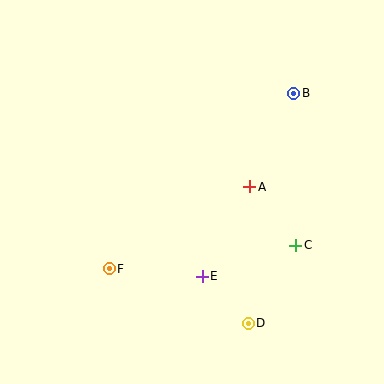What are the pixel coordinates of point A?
Point A is at (250, 187).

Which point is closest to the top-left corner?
Point F is closest to the top-left corner.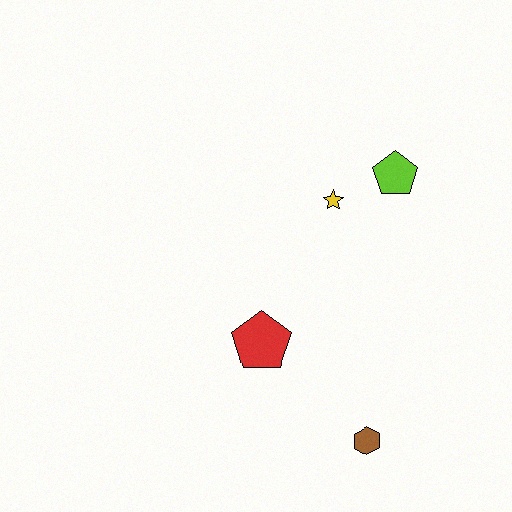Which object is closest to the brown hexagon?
The red pentagon is closest to the brown hexagon.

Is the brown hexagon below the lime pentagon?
Yes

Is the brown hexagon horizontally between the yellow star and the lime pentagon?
Yes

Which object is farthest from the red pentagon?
The lime pentagon is farthest from the red pentagon.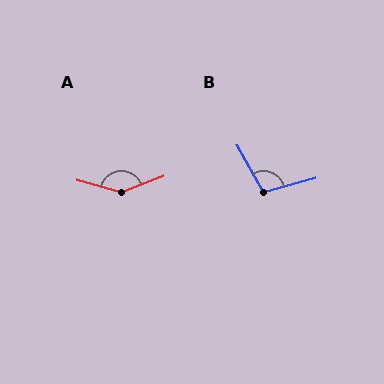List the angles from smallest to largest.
B (105°), A (144°).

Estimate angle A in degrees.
Approximately 144 degrees.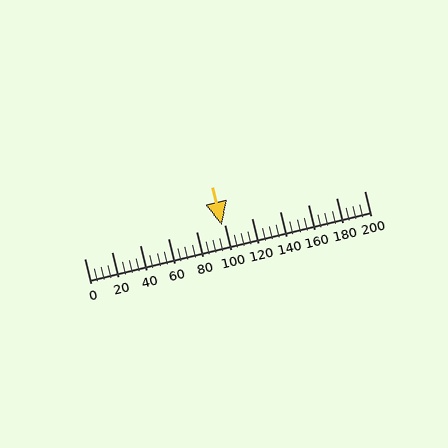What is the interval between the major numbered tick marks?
The major tick marks are spaced 20 units apart.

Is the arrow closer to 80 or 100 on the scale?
The arrow is closer to 100.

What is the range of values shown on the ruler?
The ruler shows values from 0 to 200.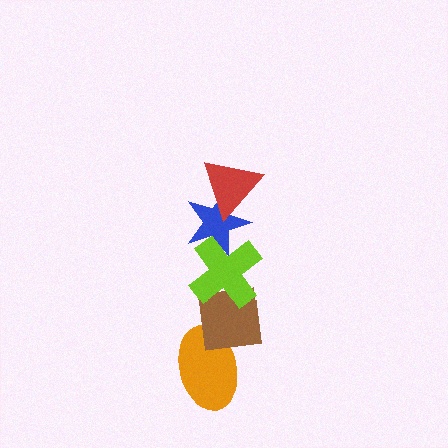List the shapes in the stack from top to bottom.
From top to bottom: the red triangle, the blue star, the lime cross, the brown square, the orange ellipse.